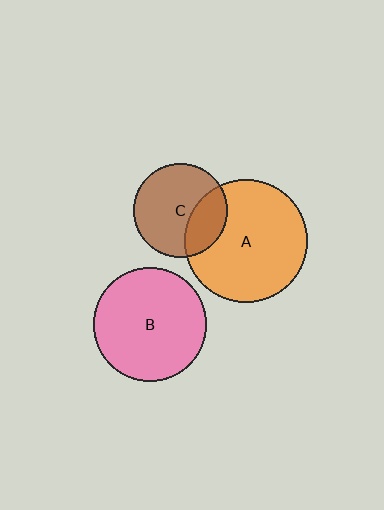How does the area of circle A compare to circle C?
Approximately 1.7 times.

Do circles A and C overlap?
Yes.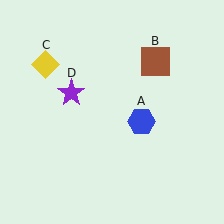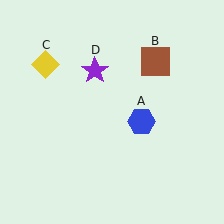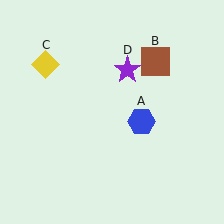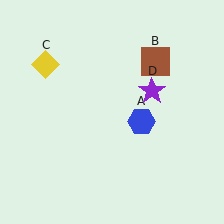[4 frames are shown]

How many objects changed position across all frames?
1 object changed position: purple star (object D).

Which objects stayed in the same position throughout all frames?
Blue hexagon (object A) and brown square (object B) and yellow diamond (object C) remained stationary.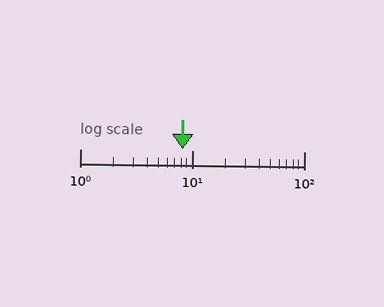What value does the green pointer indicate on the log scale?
The pointer indicates approximately 8.3.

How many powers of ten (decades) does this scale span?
The scale spans 2 decades, from 1 to 100.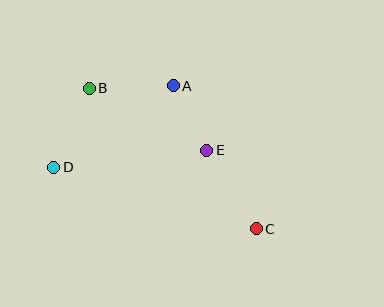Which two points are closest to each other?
Points A and E are closest to each other.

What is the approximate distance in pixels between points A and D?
The distance between A and D is approximately 145 pixels.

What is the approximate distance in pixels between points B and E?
The distance between B and E is approximately 133 pixels.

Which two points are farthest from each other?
Points B and C are farthest from each other.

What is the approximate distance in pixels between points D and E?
The distance between D and E is approximately 154 pixels.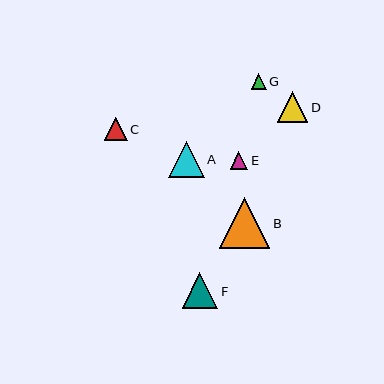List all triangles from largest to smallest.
From largest to smallest: B, A, F, D, C, E, G.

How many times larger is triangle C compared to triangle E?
Triangle C is approximately 1.3 times the size of triangle E.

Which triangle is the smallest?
Triangle G is the smallest with a size of approximately 15 pixels.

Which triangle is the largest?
Triangle B is the largest with a size of approximately 50 pixels.